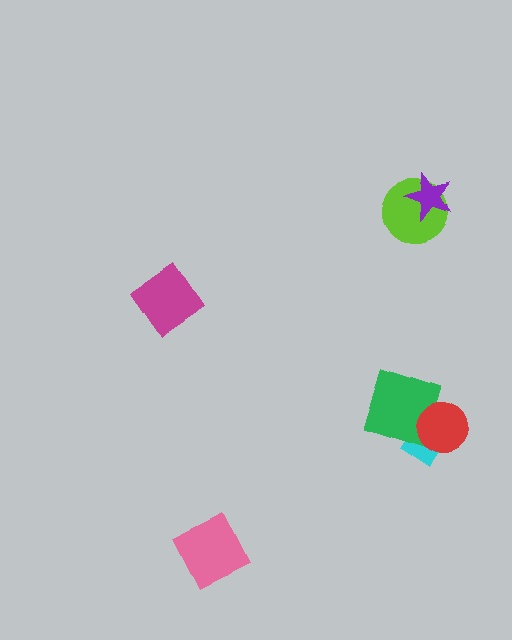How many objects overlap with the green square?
2 objects overlap with the green square.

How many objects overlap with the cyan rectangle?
2 objects overlap with the cyan rectangle.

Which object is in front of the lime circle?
The purple star is in front of the lime circle.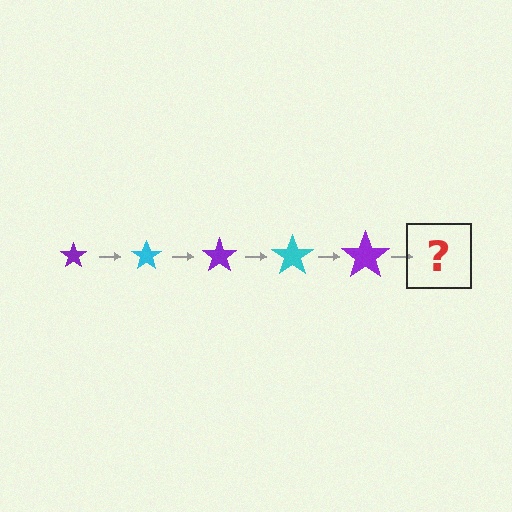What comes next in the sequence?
The next element should be a cyan star, larger than the previous one.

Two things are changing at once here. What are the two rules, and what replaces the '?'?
The two rules are that the star grows larger each step and the color cycles through purple and cyan. The '?' should be a cyan star, larger than the previous one.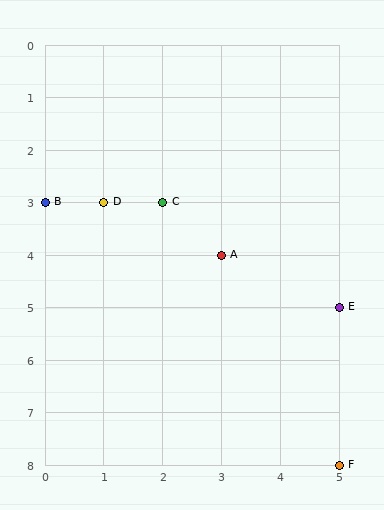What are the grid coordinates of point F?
Point F is at grid coordinates (5, 8).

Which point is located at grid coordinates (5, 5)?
Point E is at (5, 5).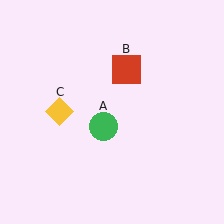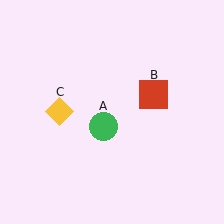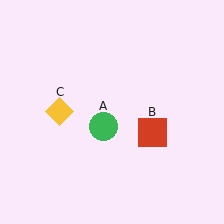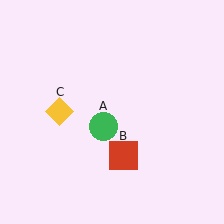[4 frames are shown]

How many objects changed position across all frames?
1 object changed position: red square (object B).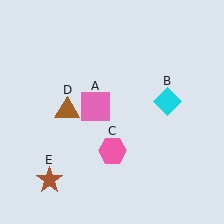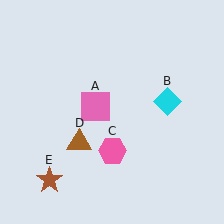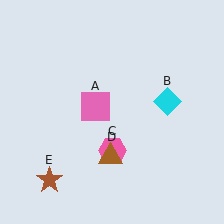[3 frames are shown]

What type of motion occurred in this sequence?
The brown triangle (object D) rotated counterclockwise around the center of the scene.